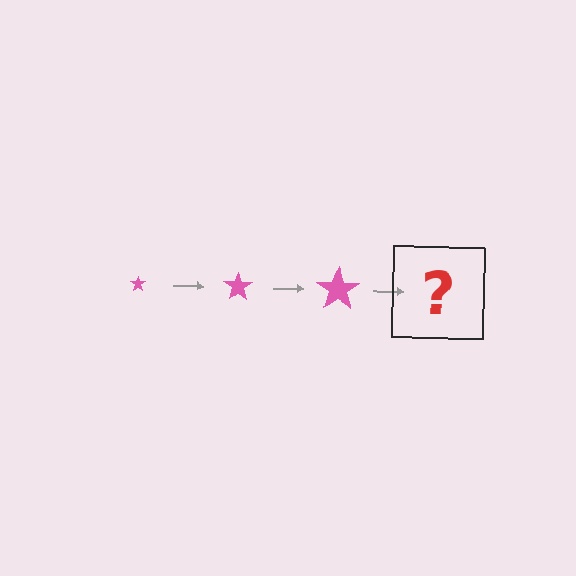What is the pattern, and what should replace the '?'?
The pattern is that the star gets progressively larger each step. The '?' should be a pink star, larger than the previous one.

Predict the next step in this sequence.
The next step is a pink star, larger than the previous one.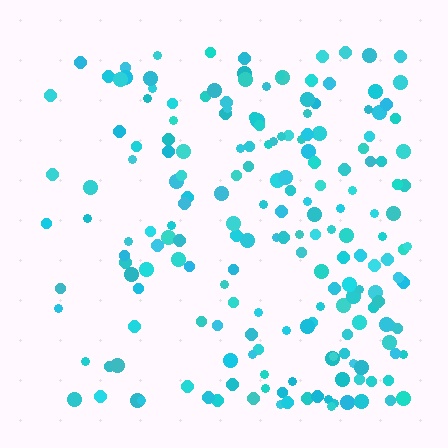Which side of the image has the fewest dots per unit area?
The left.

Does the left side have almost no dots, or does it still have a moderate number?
Still a moderate number, just noticeably fewer than the right.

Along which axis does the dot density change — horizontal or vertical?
Horizontal.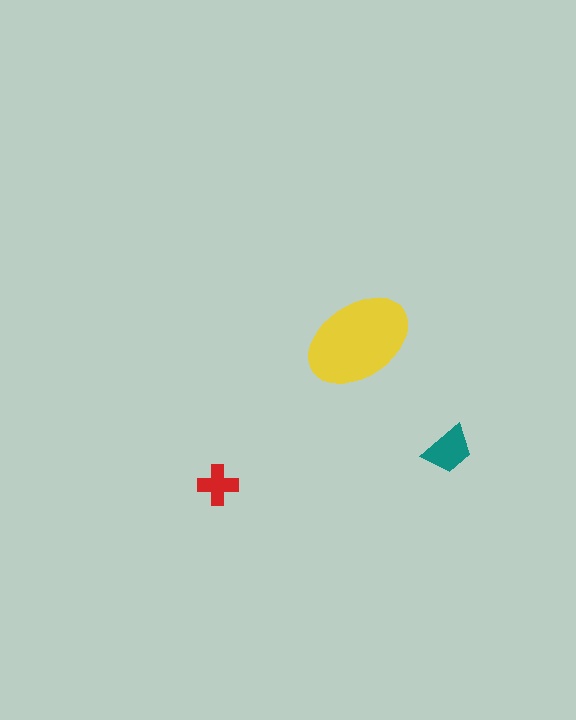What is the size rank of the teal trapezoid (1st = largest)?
2nd.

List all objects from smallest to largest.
The red cross, the teal trapezoid, the yellow ellipse.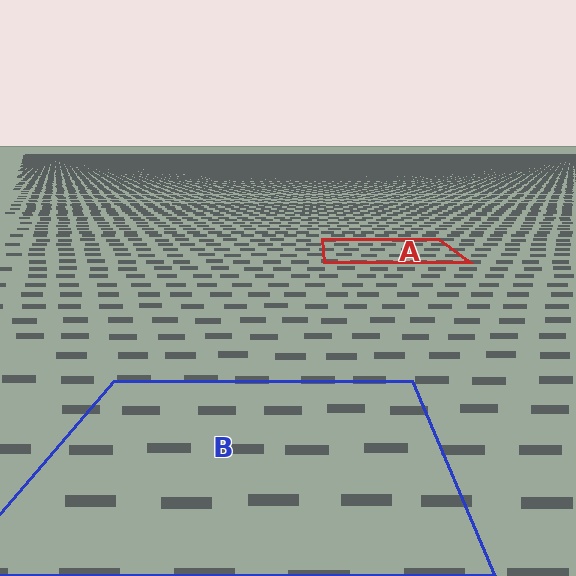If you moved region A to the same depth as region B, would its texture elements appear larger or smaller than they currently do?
They would appear larger. At a closer depth, the same texture elements are projected at a bigger on-screen size.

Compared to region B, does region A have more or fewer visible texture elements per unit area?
Region A has more texture elements per unit area — they are packed more densely because it is farther away.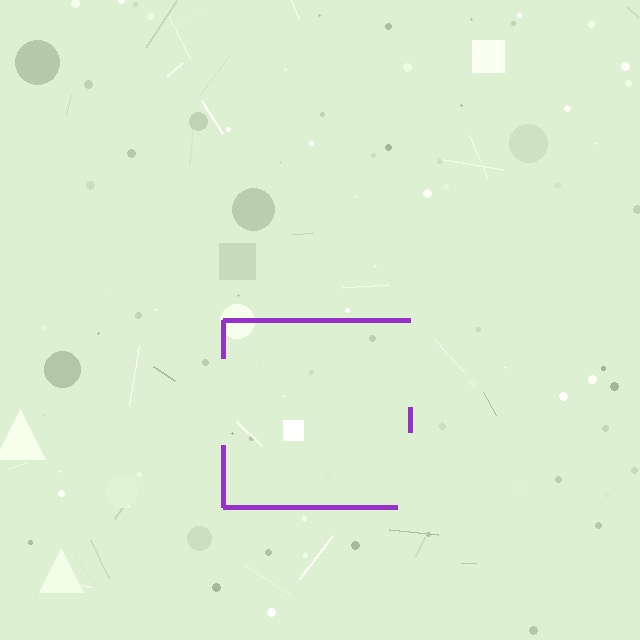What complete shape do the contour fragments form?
The contour fragments form a square.